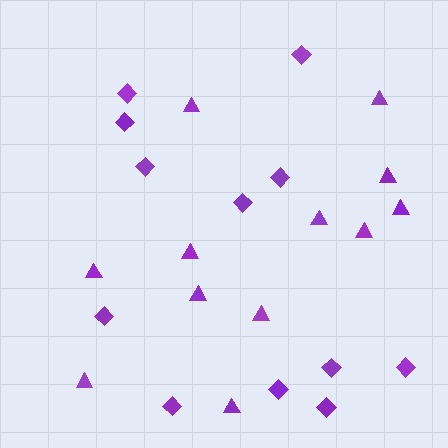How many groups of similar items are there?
There are 2 groups: one group of triangles (12) and one group of diamonds (12).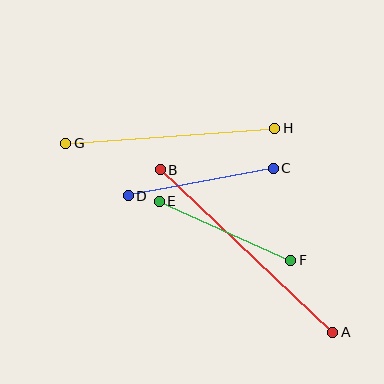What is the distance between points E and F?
The distance is approximately 144 pixels.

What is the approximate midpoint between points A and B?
The midpoint is at approximately (247, 251) pixels.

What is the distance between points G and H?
The distance is approximately 209 pixels.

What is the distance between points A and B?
The distance is approximately 237 pixels.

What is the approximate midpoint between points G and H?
The midpoint is at approximately (170, 136) pixels.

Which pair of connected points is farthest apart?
Points A and B are farthest apart.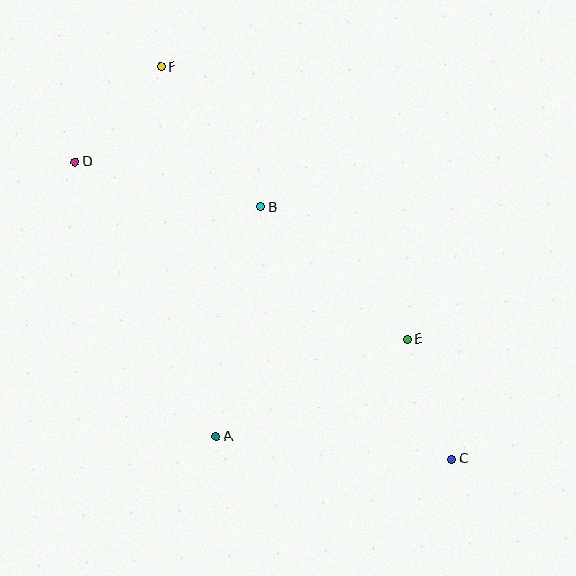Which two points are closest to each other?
Points D and F are closest to each other.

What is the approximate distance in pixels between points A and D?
The distance between A and D is approximately 309 pixels.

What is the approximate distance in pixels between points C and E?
The distance between C and E is approximately 128 pixels.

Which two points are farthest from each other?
Points C and F are farthest from each other.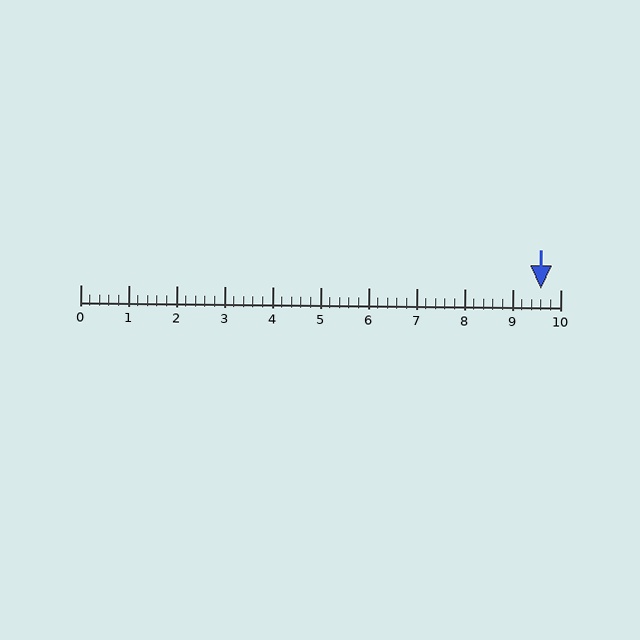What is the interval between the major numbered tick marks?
The major tick marks are spaced 1 units apart.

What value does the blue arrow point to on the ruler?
The blue arrow points to approximately 9.6.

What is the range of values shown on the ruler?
The ruler shows values from 0 to 10.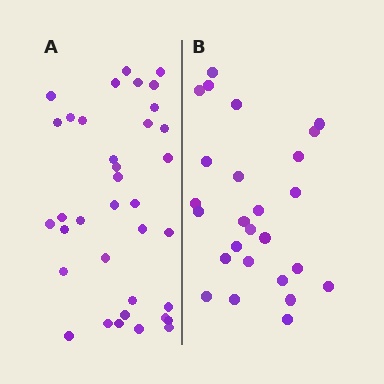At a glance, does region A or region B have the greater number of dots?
Region A (the left region) has more dots.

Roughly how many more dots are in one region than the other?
Region A has roughly 10 or so more dots than region B.